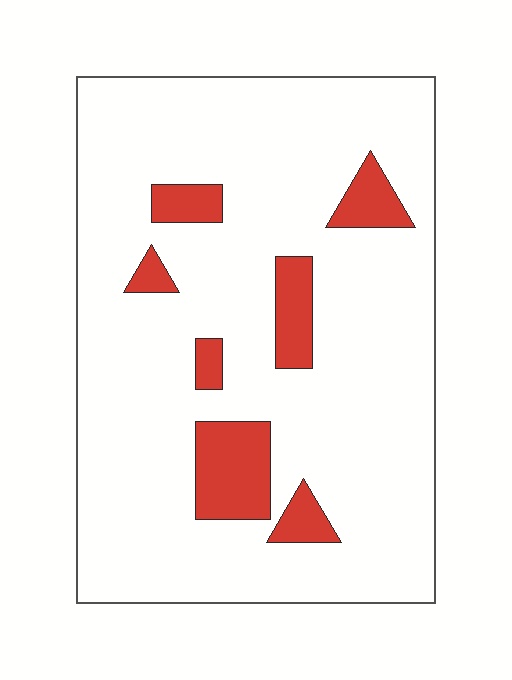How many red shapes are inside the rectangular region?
7.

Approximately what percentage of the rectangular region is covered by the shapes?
Approximately 10%.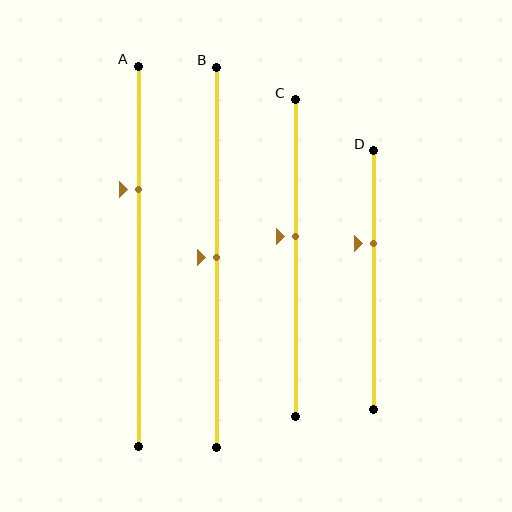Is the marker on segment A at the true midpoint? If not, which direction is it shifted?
No, the marker on segment A is shifted upward by about 18% of the segment length.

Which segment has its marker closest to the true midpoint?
Segment B has its marker closest to the true midpoint.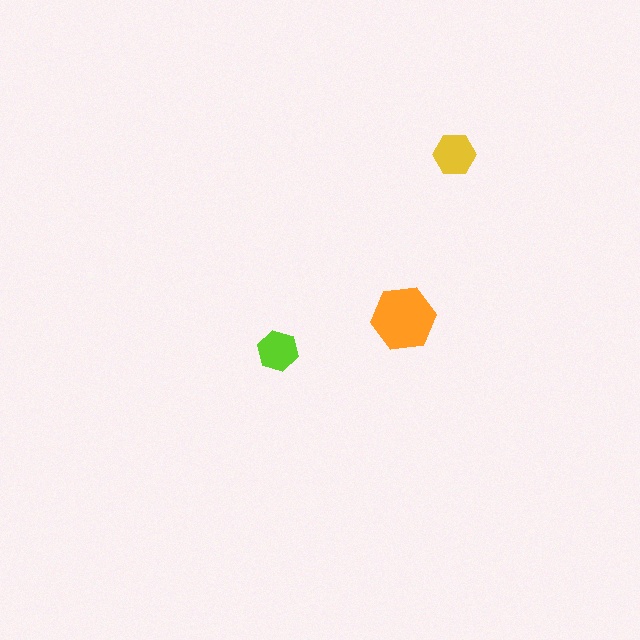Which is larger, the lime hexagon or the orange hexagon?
The orange one.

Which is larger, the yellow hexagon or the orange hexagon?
The orange one.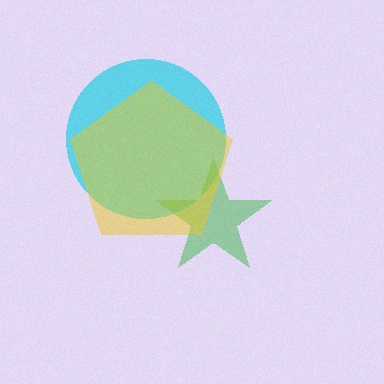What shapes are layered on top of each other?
The layered shapes are: a cyan circle, a green star, a yellow pentagon.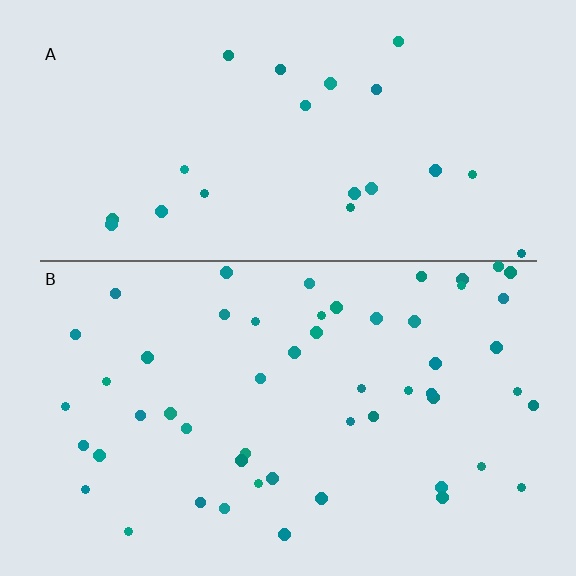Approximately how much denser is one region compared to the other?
Approximately 2.4× — region B over region A.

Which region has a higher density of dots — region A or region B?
B (the bottom).